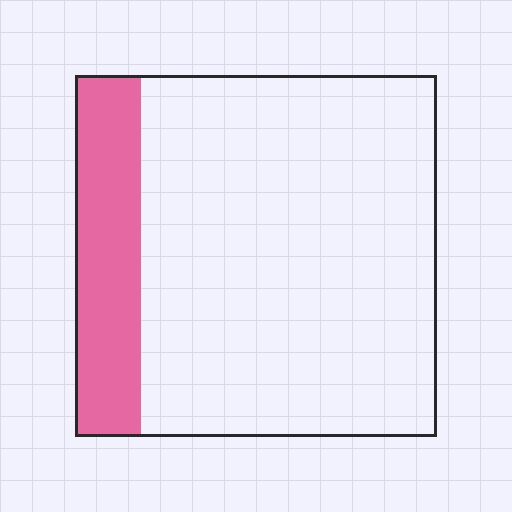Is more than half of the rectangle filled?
No.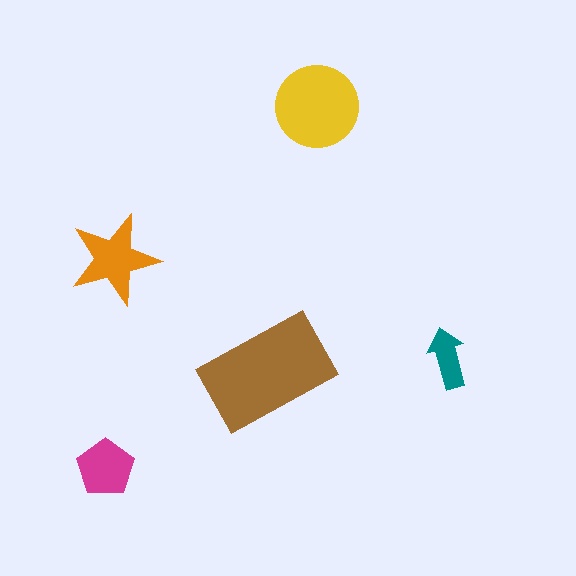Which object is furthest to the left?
The magenta pentagon is leftmost.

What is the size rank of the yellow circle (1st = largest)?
2nd.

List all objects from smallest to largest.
The teal arrow, the magenta pentagon, the orange star, the yellow circle, the brown rectangle.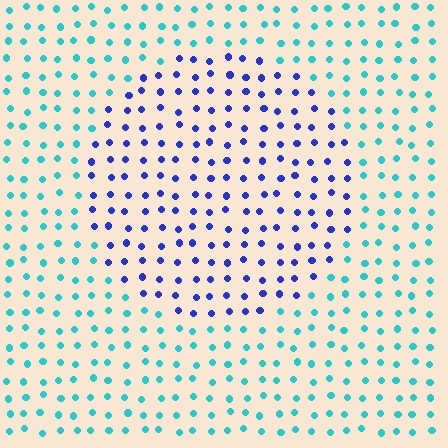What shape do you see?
I see a circle.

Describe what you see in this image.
The image is filled with small cyan elements in a uniform arrangement. A circle-shaped region is visible where the elements are tinted to a slightly different hue, forming a subtle color boundary.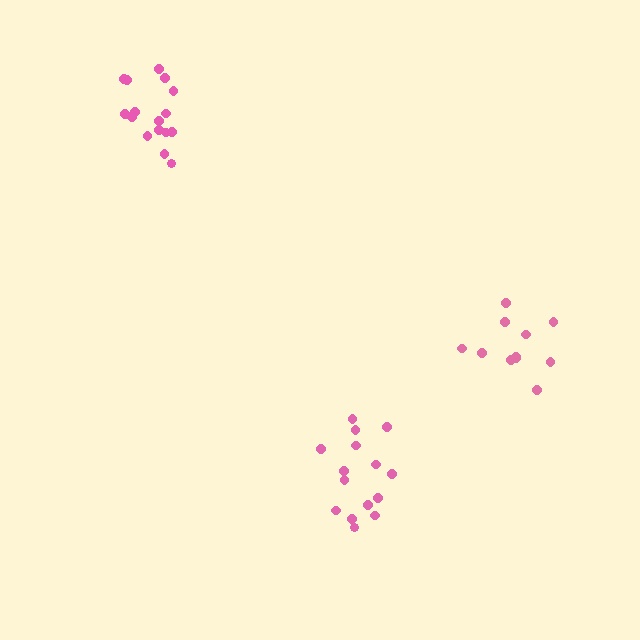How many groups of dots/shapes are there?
There are 3 groups.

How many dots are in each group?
Group 1: 11 dots, Group 2: 15 dots, Group 3: 16 dots (42 total).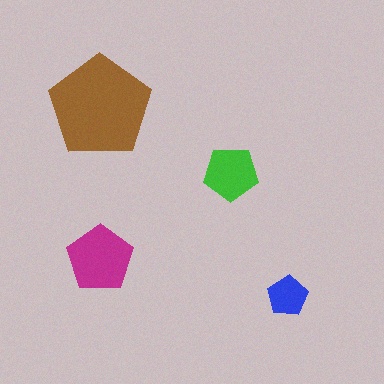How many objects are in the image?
There are 4 objects in the image.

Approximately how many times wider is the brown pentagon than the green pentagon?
About 2 times wider.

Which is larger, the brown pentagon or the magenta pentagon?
The brown one.